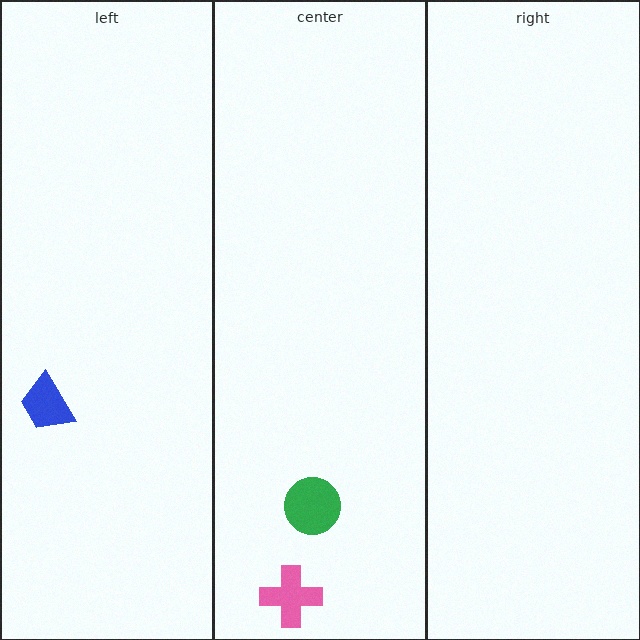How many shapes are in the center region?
2.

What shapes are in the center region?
The pink cross, the green circle.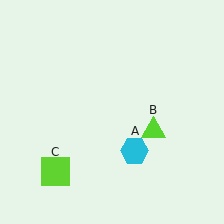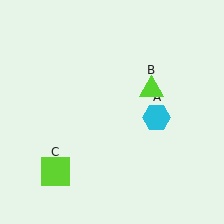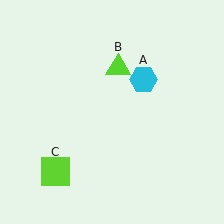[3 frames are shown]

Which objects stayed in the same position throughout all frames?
Lime square (object C) remained stationary.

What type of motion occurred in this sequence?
The cyan hexagon (object A), lime triangle (object B) rotated counterclockwise around the center of the scene.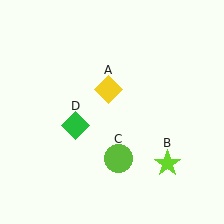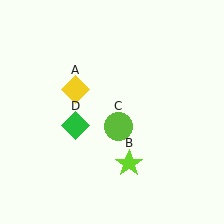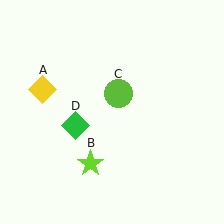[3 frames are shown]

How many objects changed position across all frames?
3 objects changed position: yellow diamond (object A), lime star (object B), lime circle (object C).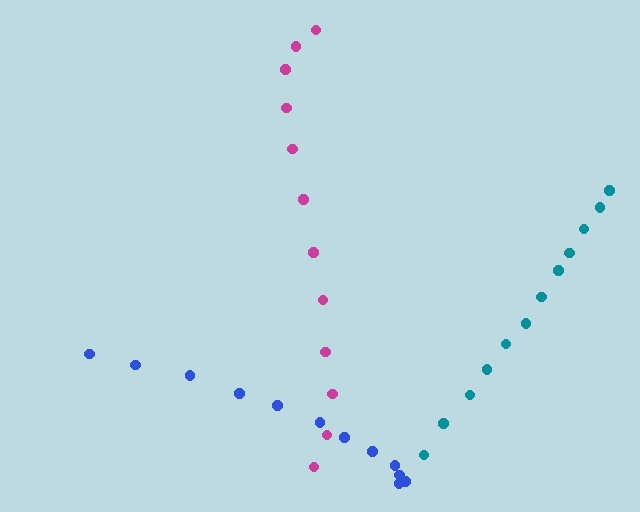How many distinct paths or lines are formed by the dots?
There are 3 distinct paths.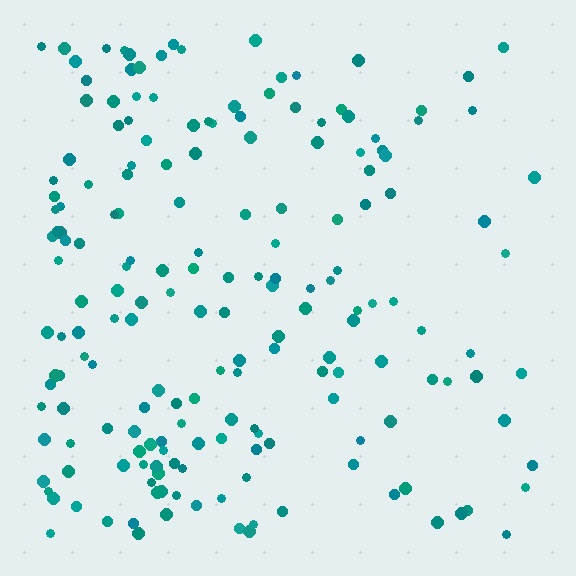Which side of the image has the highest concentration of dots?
The left.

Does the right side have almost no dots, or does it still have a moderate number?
Still a moderate number, just noticeably fewer than the left.